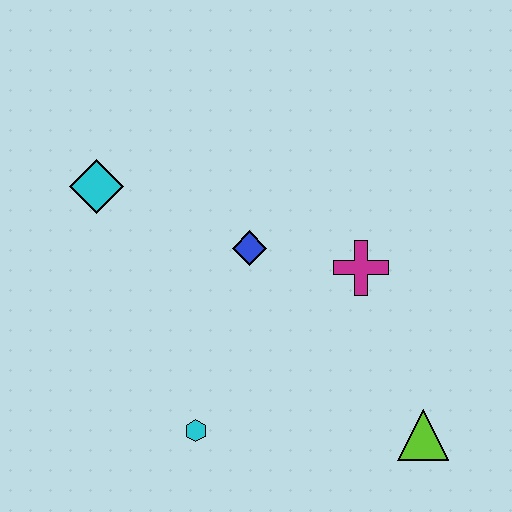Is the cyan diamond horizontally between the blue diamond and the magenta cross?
No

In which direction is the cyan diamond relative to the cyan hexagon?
The cyan diamond is above the cyan hexagon.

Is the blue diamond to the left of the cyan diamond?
No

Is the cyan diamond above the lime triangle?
Yes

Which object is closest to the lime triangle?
The magenta cross is closest to the lime triangle.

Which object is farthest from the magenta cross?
The cyan diamond is farthest from the magenta cross.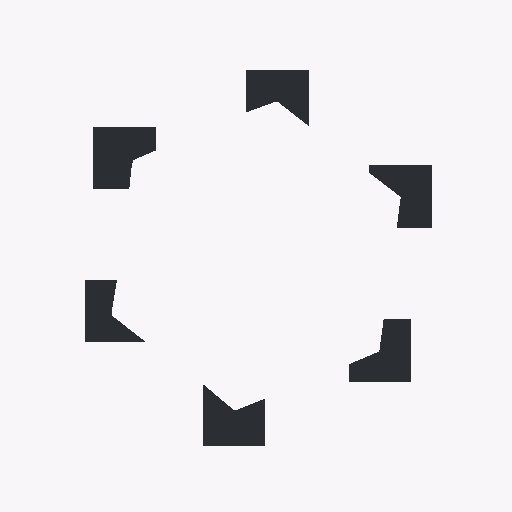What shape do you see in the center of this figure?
An illusory hexagon — its edges are inferred from the aligned wedge cuts in the notched squares, not physically drawn.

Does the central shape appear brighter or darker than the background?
It typically appears slightly brighter than the background, even though no actual brightness change is drawn.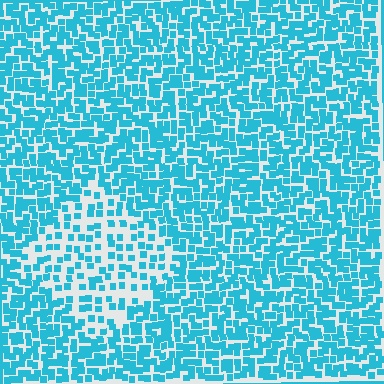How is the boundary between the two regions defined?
The boundary is defined by a change in element density (approximately 2.0x ratio). All elements are the same color, size, and shape.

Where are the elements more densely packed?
The elements are more densely packed outside the diamond boundary.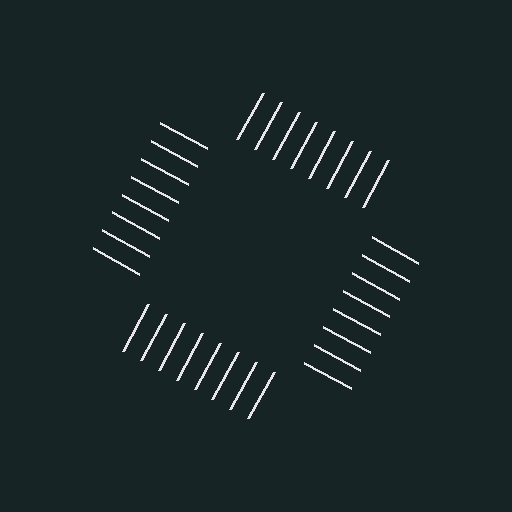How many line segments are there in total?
32 — 8 along each of the 4 edges.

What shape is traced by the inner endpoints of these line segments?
An illusory square — the line segments terminate on its edges but no continuous stroke is drawn.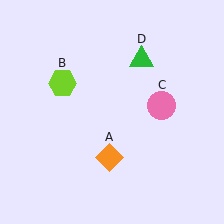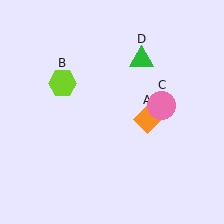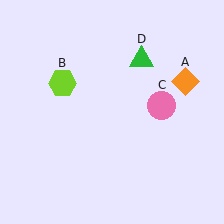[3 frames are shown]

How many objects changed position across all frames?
1 object changed position: orange diamond (object A).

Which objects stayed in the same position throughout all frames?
Lime hexagon (object B) and pink circle (object C) and green triangle (object D) remained stationary.